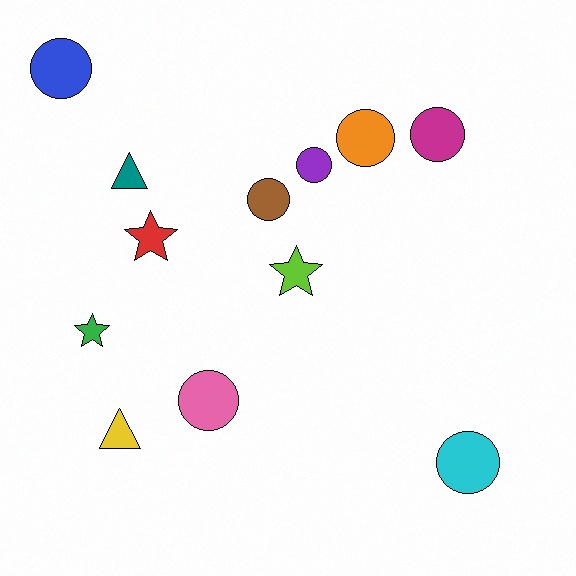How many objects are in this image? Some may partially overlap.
There are 12 objects.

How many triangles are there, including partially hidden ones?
There are 2 triangles.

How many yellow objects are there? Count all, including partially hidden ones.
There is 1 yellow object.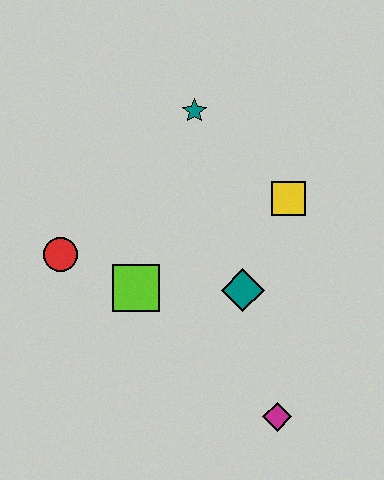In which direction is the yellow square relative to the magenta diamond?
The yellow square is above the magenta diamond.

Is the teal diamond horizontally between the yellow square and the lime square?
Yes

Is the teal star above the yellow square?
Yes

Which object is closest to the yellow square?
The teal diamond is closest to the yellow square.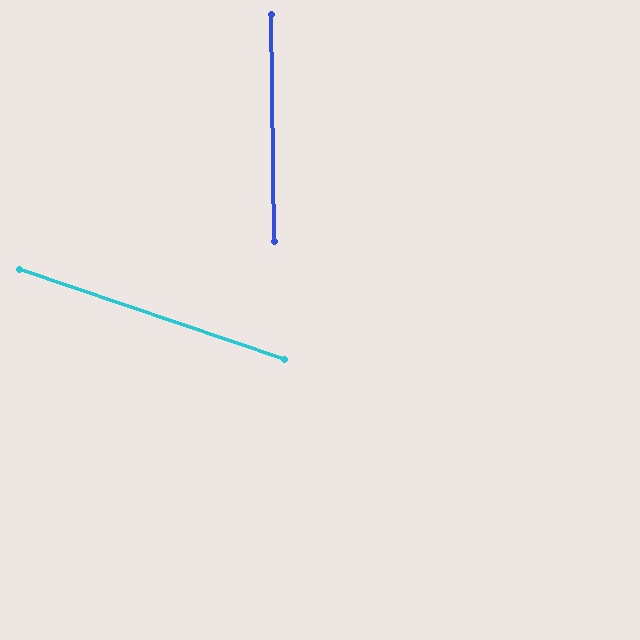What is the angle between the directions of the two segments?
Approximately 70 degrees.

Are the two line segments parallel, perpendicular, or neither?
Neither parallel nor perpendicular — they differ by about 70°.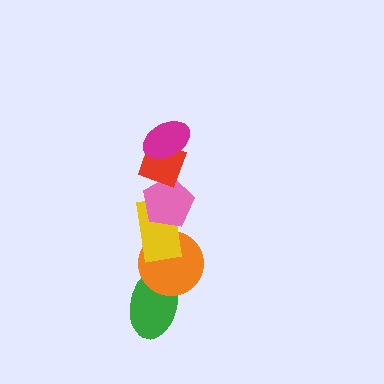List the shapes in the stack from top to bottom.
From top to bottom: the magenta ellipse, the red diamond, the pink pentagon, the yellow rectangle, the orange circle, the green ellipse.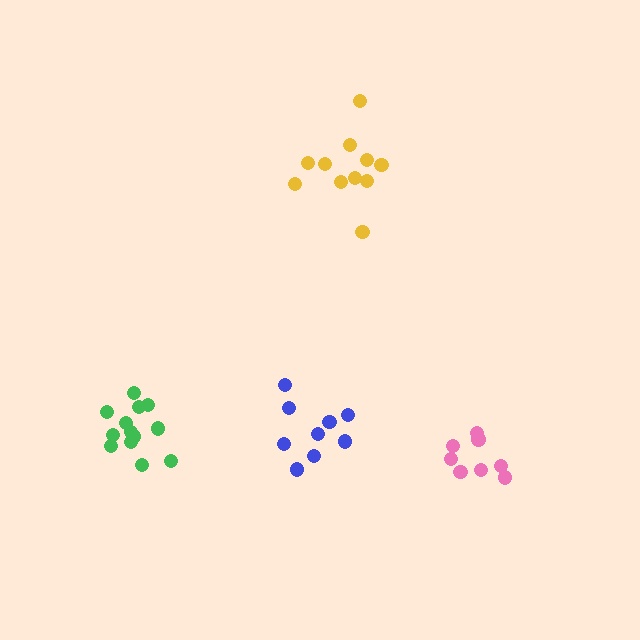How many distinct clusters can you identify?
There are 4 distinct clusters.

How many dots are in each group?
Group 1: 11 dots, Group 2: 13 dots, Group 3: 8 dots, Group 4: 9 dots (41 total).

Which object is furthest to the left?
The green cluster is leftmost.